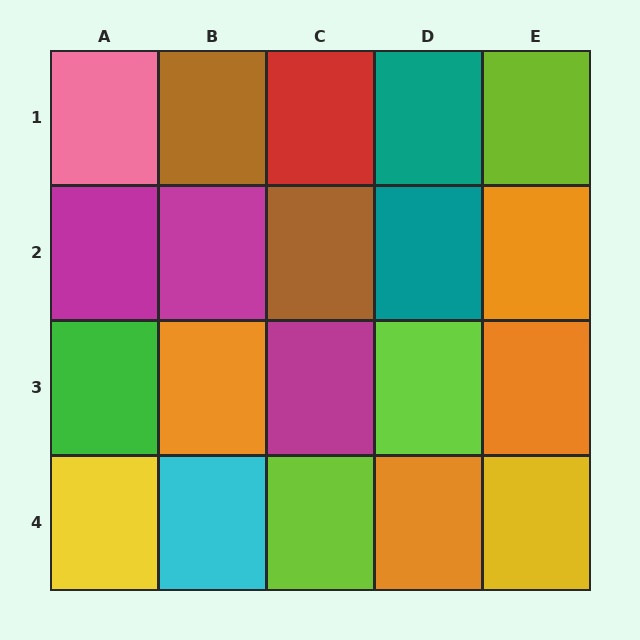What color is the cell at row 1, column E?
Lime.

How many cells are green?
1 cell is green.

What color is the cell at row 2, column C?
Brown.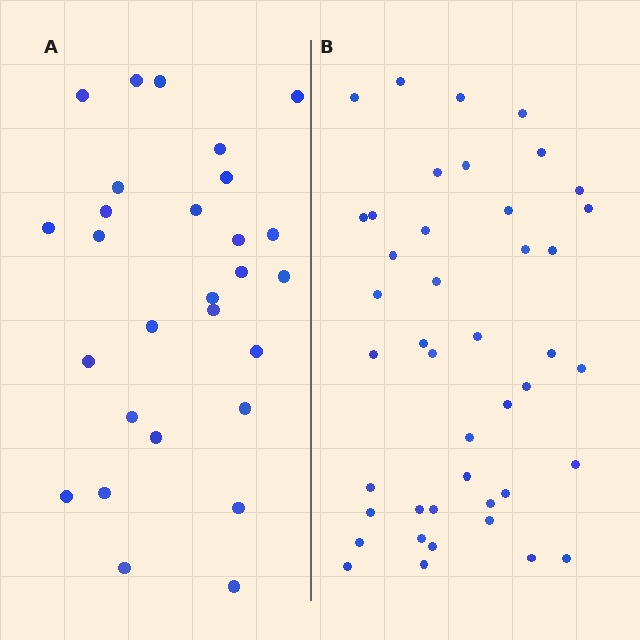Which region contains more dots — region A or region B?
Region B (the right region) has more dots.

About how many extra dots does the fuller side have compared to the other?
Region B has approximately 15 more dots than region A.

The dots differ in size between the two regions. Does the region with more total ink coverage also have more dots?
No. Region A has more total ink coverage because its dots are larger, but region B actually contains more individual dots. Total area can be misleading — the number of items is what matters here.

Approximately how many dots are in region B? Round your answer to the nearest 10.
About 40 dots. (The exact count is 43, which rounds to 40.)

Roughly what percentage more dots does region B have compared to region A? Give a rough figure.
About 55% more.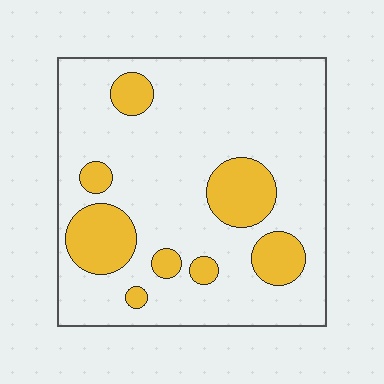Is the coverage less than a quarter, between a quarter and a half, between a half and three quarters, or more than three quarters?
Less than a quarter.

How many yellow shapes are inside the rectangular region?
8.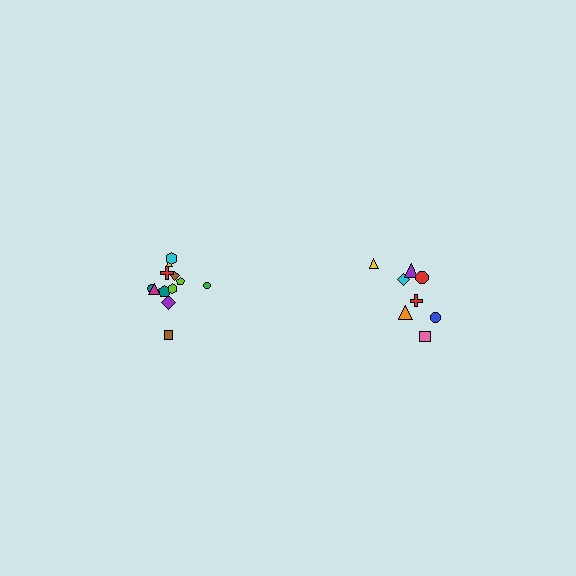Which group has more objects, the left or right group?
The left group.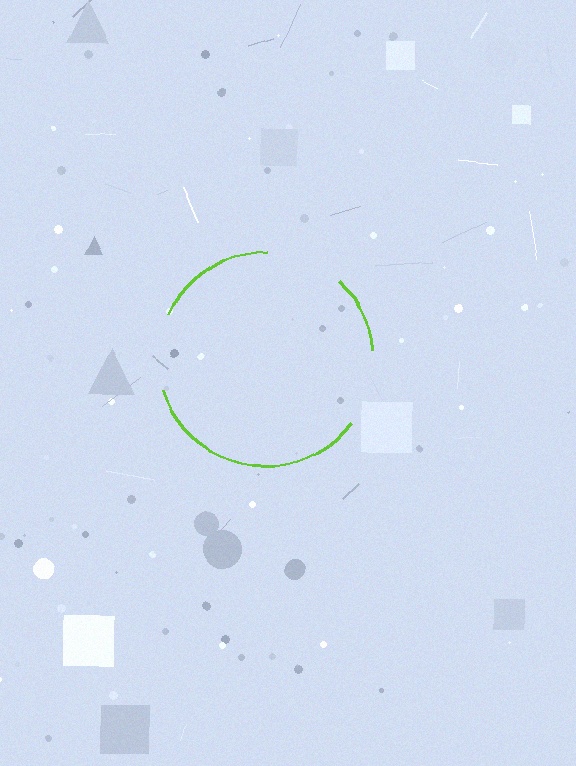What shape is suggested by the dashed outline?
The dashed outline suggests a circle.